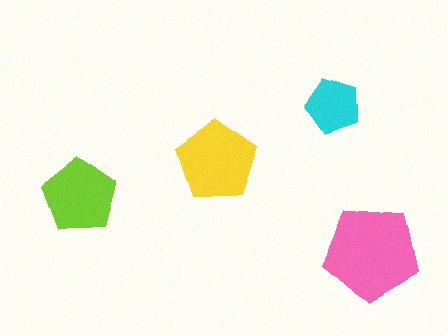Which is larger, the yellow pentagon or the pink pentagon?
The pink one.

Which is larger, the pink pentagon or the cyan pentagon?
The pink one.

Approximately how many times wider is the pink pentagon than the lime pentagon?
About 1.5 times wider.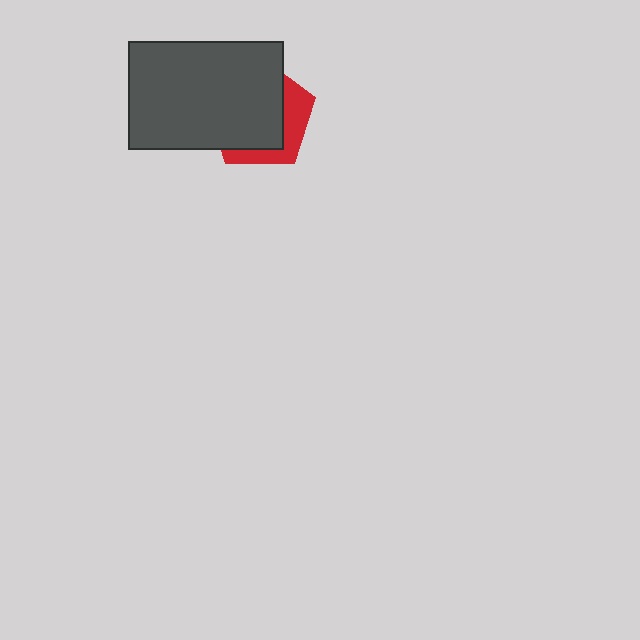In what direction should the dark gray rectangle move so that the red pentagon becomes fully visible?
The dark gray rectangle should move toward the upper-left. That is the shortest direction to clear the overlap and leave the red pentagon fully visible.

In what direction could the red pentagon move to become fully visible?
The red pentagon could move toward the lower-right. That would shift it out from behind the dark gray rectangle entirely.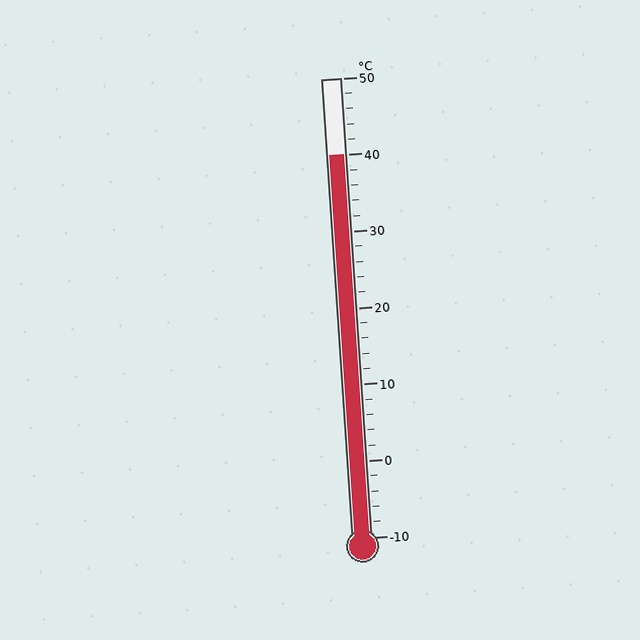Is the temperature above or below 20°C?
The temperature is above 20°C.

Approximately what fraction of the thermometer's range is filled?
The thermometer is filled to approximately 85% of its range.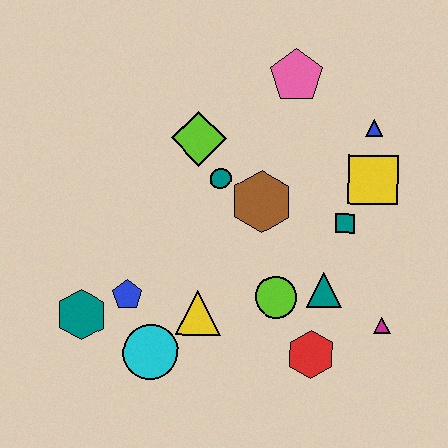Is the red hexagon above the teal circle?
No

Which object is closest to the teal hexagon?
The blue pentagon is closest to the teal hexagon.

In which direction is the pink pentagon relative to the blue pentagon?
The pink pentagon is above the blue pentagon.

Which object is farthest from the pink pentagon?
The teal hexagon is farthest from the pink pentagon.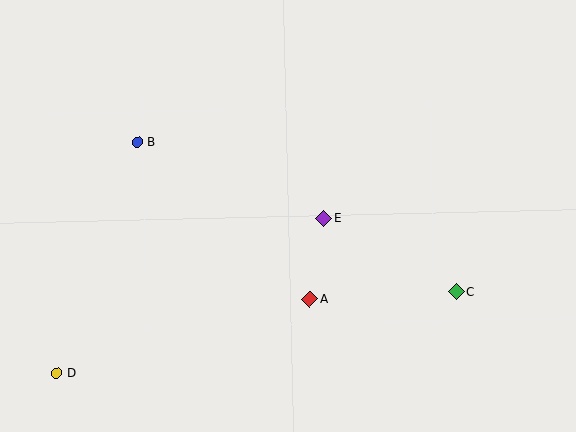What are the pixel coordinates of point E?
Point E is at (324, 218).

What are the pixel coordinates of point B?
Point B is at (137, 142).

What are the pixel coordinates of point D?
Point D is at (56, 373).